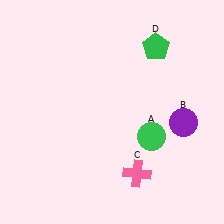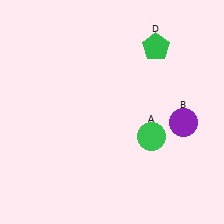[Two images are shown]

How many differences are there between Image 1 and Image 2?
There is 1 difference between the two images.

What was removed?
The pink cross (C) was removed in Image 2.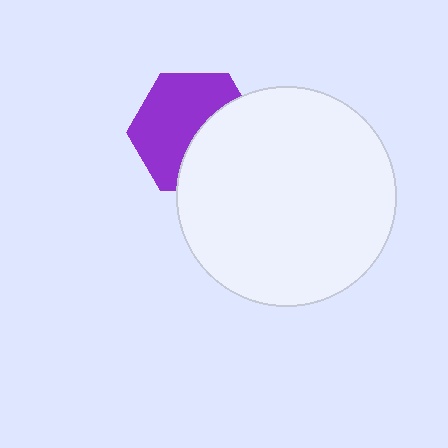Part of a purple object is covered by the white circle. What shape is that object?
It is a hexagon.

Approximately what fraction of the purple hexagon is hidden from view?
Roughly 42% of the purple hexagon is hidden behind the white circle.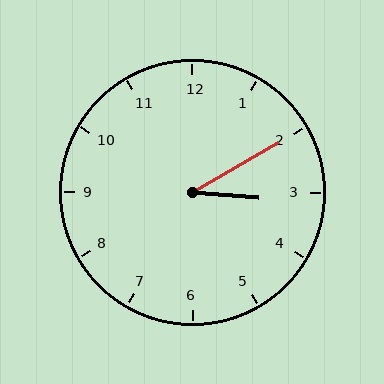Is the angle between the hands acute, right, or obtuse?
It is acute.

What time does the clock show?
3:10.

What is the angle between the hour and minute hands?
Approximately 35 degrees.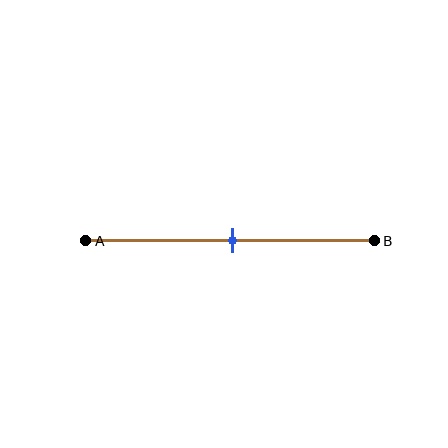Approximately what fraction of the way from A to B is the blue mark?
The blue mark is approximately 50% of the way from A to B.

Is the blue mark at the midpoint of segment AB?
Yes, the mark is approximately at the midpoint.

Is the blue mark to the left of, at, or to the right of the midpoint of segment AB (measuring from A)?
The blue mark is approximately at the midpoint of segment AB.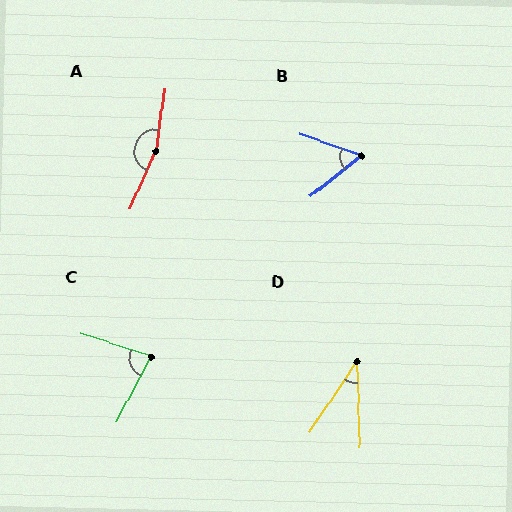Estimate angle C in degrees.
Approximately 79 degrees.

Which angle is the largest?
A, at approximately 164 degrees.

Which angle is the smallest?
D, at approximately 36 degrees.